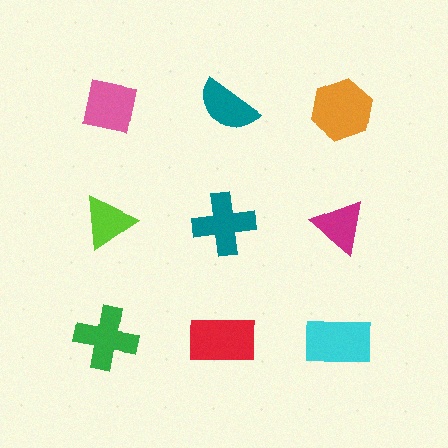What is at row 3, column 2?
A red rectangle.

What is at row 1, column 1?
A pink square.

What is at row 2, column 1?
A lime triangle.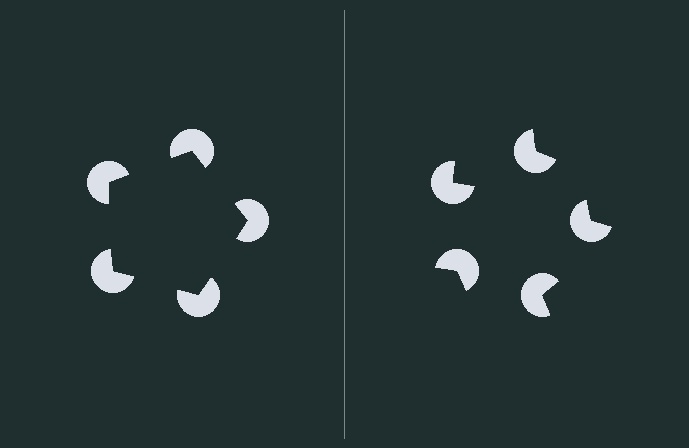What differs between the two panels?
The pac-man discs are positioned identically on both sides; only the wedge orientations differ. On the left they align to a pentagon; on the right they are misaligned.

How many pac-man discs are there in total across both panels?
10 — 5 on each side.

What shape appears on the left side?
An illusory pentagon.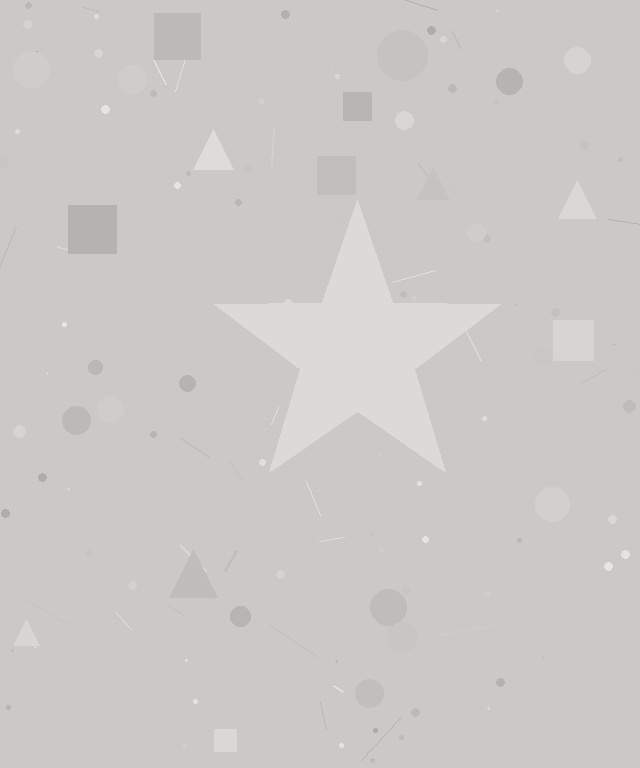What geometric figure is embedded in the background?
A star is embedded in the background.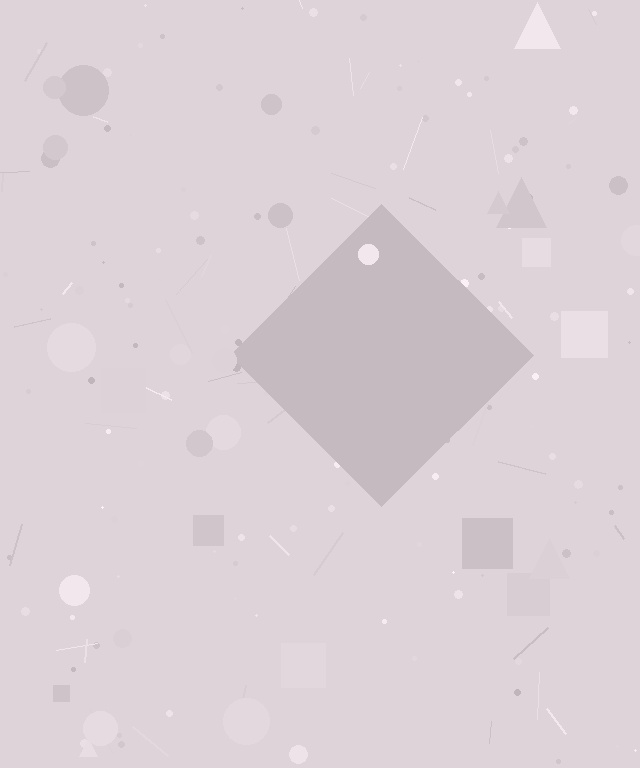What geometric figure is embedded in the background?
A diamond is embedded in the background.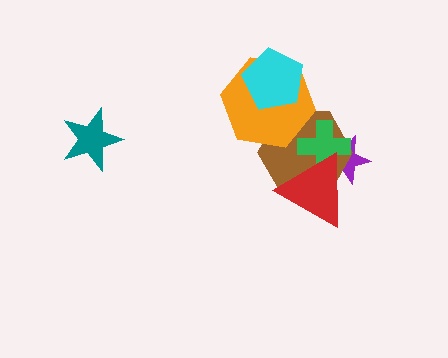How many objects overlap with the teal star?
0 objects overlap with the teal star.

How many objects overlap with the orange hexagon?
2 objects overlap with the orange hexagon.